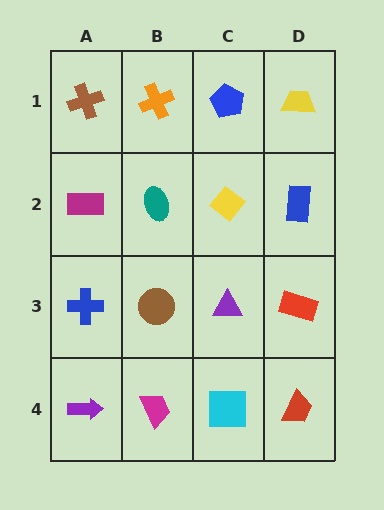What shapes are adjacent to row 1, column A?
A magenta rectangle (row 2, column A), an orange cross (row 1, column B).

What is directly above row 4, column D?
A red rectangle.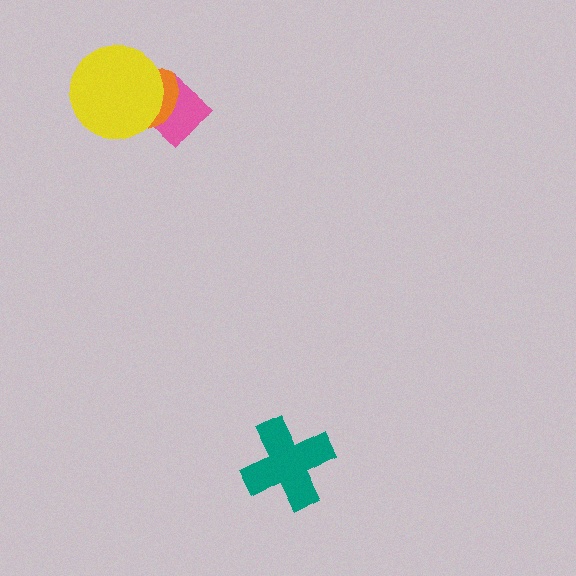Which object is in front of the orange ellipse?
The yellow circle is in front of the orange ellipse.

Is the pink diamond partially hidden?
Yes, it is partially covered by another shape.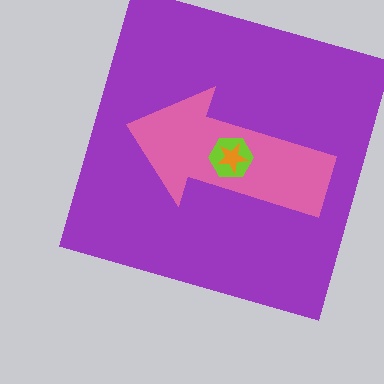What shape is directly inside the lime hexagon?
The orange star.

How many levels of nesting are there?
4.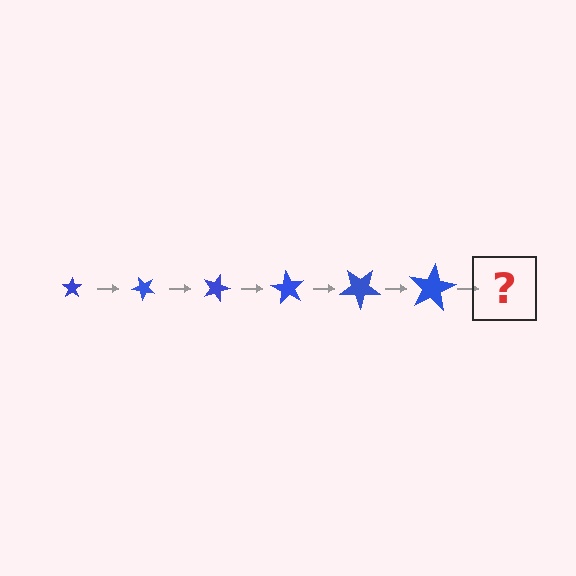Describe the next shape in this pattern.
It should be a star, larger than the previous one and rotated 270 degrees from the start.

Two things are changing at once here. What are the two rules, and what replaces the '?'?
The two rules are that the star grows larger each step and it rotates 45 degrees each step. The '?' should be a star, larger than the previous one and rotated 270 degrees from the start.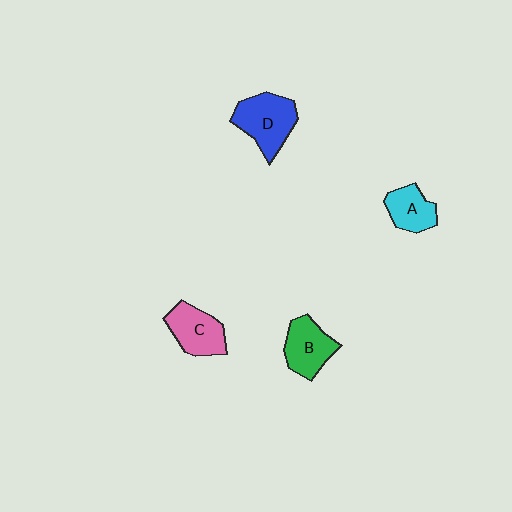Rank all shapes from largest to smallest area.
From largest to smallest: D (blue), C (pink), B (green), A (cyan).